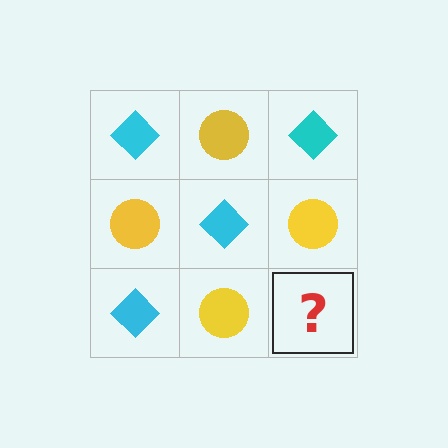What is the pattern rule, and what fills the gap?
The rule is that it alternates cyan diamond and yellow circle in a checkerboard pattern. The gap should be filled with a cyan diamond.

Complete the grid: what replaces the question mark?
The question mark should be replaced with a cyan diamond.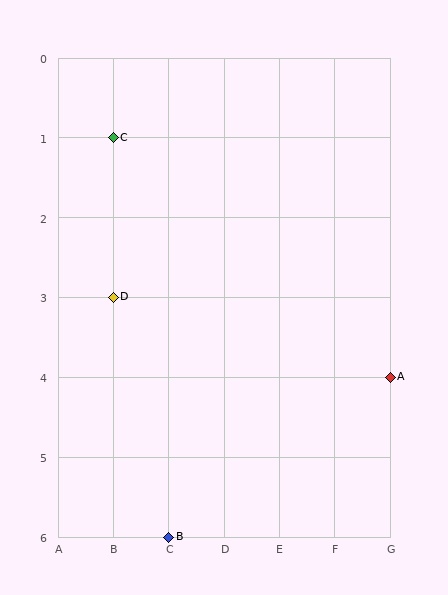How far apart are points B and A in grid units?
Points B and A are 4 columns and 2 rows apart (about 4.5 grid units diagonally).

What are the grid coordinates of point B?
Point B is at grid coordinates (C, 6).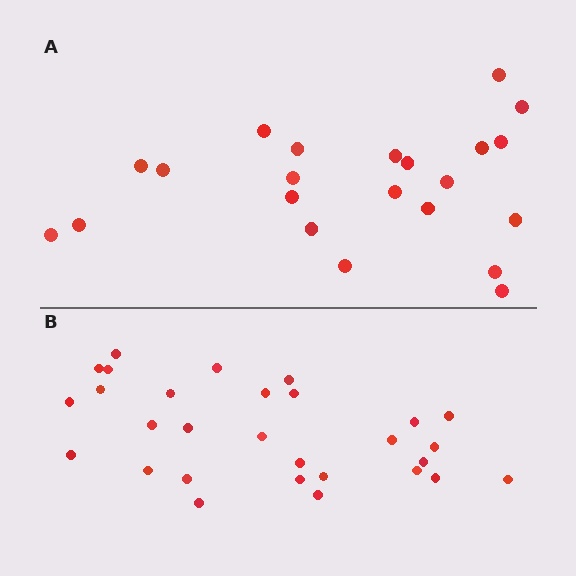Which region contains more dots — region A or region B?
Region B (the bottom region) has more dots.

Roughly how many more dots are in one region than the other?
Region B has roughly 8 or so more dots than region A.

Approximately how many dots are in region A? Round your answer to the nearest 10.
About 20 dots. (The exact count is 22, which rounds to 20.)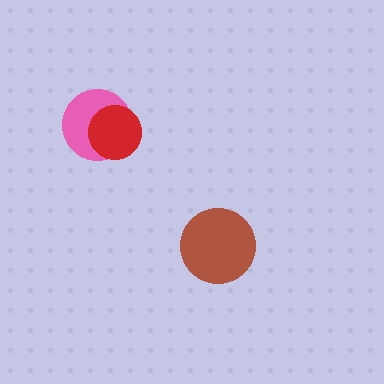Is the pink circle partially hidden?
Yes, it is partially covered by another shape.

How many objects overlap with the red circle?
1 object overlaps with the red circle.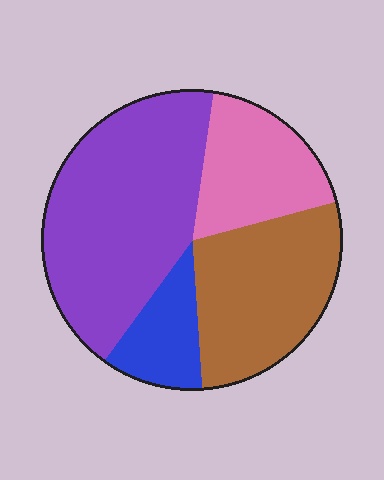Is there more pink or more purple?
Purple.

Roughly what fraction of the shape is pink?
Pink covers about 20% of the shape.